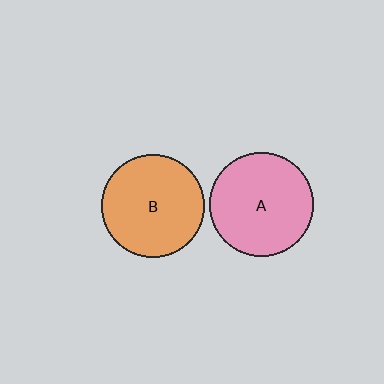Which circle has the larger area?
Circle A (pink).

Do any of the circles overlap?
No, none of the circles overlap.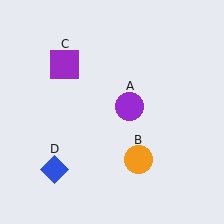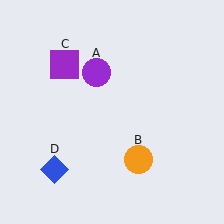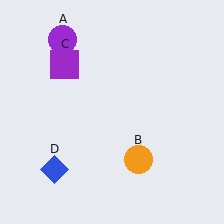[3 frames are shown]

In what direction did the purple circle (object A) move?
The purple circle (object A) moved up and to the left.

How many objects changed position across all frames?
1 object changed position: purple circle (object A).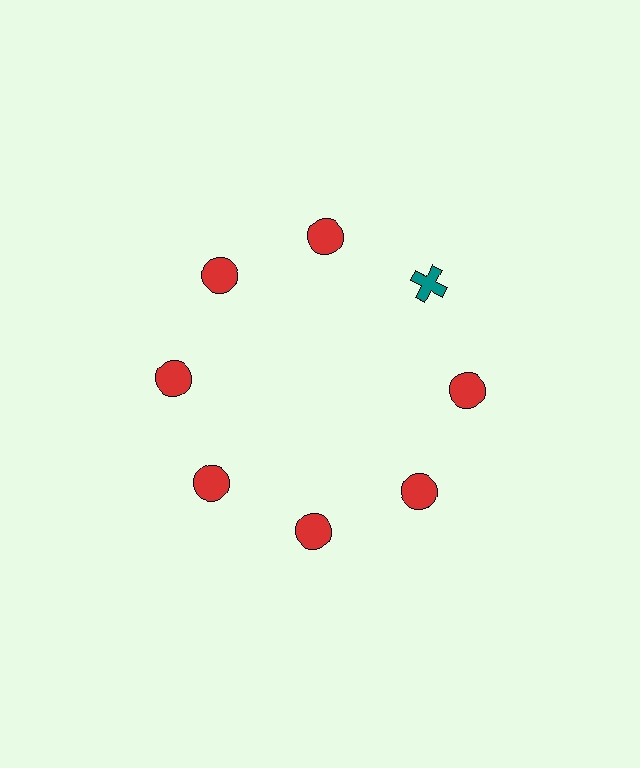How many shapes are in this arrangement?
There are 8 shapes arranged in a ring pattern.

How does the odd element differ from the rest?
It differs in both color (teal instead of red) and shape (cross instead of circle).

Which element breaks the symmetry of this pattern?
The teal cross at roughly the 2 o'clock position breaks the symmetry. All other shapes are red circles.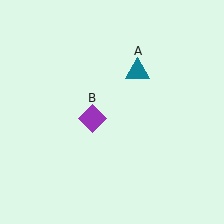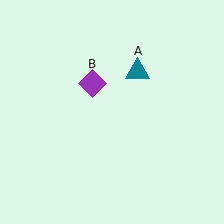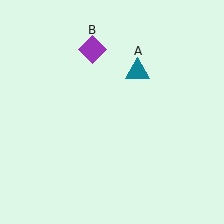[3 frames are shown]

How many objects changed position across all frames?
1 object changed position: purple diamond (object B).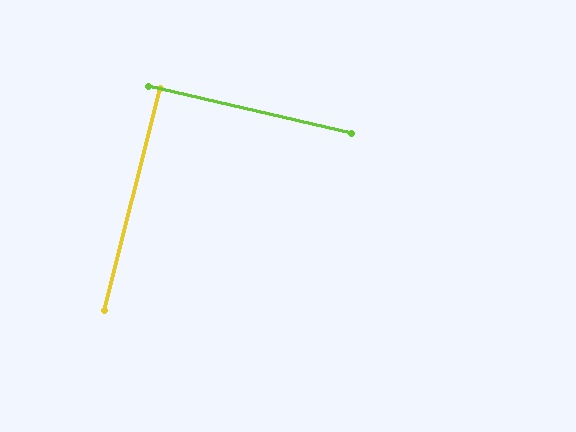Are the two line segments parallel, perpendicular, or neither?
Perpendicular — they meet at approximately 89°.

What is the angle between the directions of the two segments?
Approximately 89 degrees.